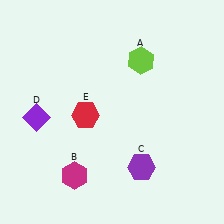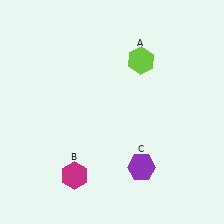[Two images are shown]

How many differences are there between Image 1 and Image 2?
There are 2 differences between the two images.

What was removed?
The red hexagon (E), the purple diamond (D) were removed in Image 2.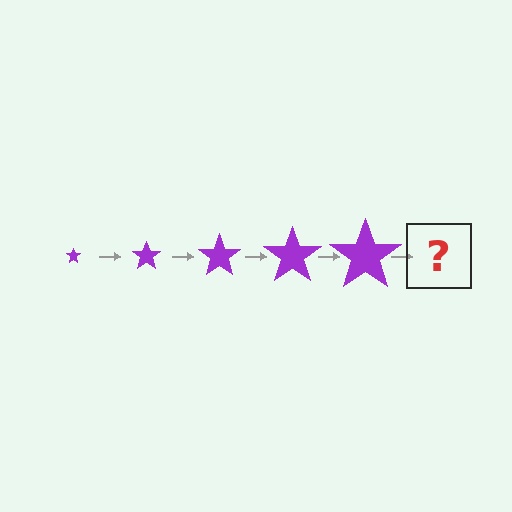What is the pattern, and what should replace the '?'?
The pattern is that the star gets progressively larger each step. The '?' should be a purple star, larger than the previous one.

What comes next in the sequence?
The next element should be a purple star, larger than the previous one.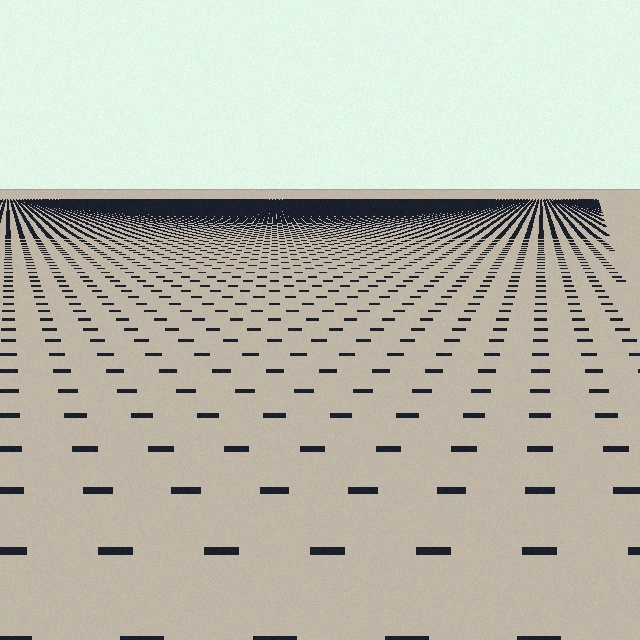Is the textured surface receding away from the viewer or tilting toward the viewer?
The surface is receding away from the viewer. Texture elements get smaller and denser toward the top.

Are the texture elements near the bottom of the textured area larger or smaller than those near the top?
Larger. Near the bottom, elements are closer to the viewer and appear at a bigger on-screen size.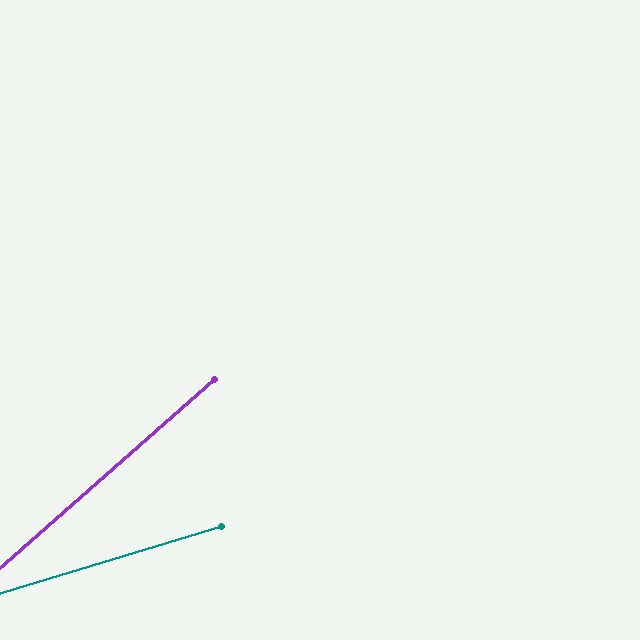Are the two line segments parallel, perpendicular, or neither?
Neither parallel nor perpendicular — they differ by about 25°.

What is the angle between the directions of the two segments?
Approximately 25 degrees.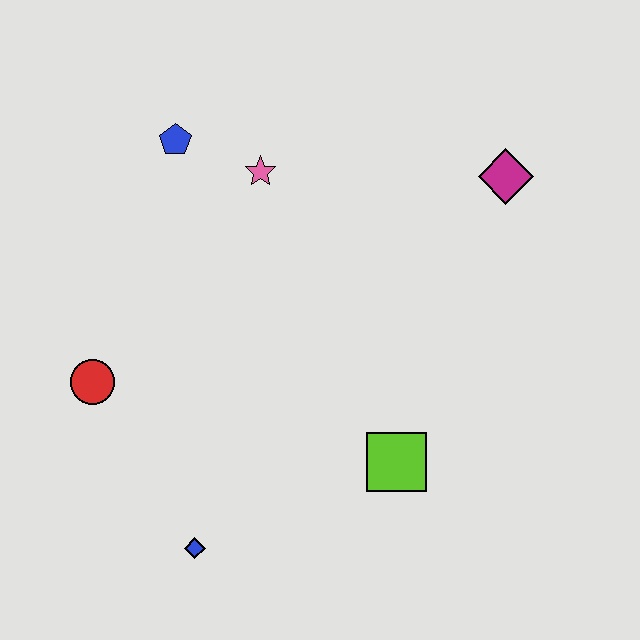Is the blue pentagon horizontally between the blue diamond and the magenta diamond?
No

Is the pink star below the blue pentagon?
Yes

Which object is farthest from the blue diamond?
The magenta diamond is farthest from the blue diamond.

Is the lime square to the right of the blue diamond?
Yes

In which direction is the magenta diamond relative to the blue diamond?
The magenta diamond is above the blue diamond.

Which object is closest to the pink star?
The blue pentagon is closest to the pink star.